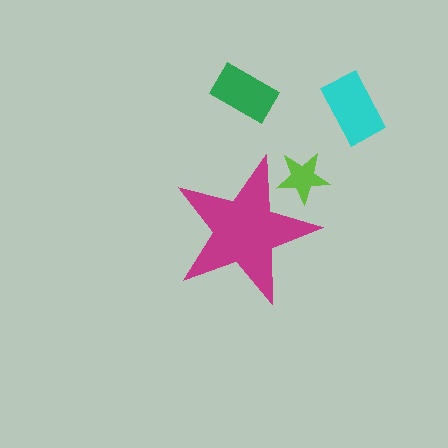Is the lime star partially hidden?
Yes, the lime star is partially hidden behind the magenta star.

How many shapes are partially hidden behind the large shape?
1 shape is partially hidden.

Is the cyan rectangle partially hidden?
No, the cyan rectangle is fully visible.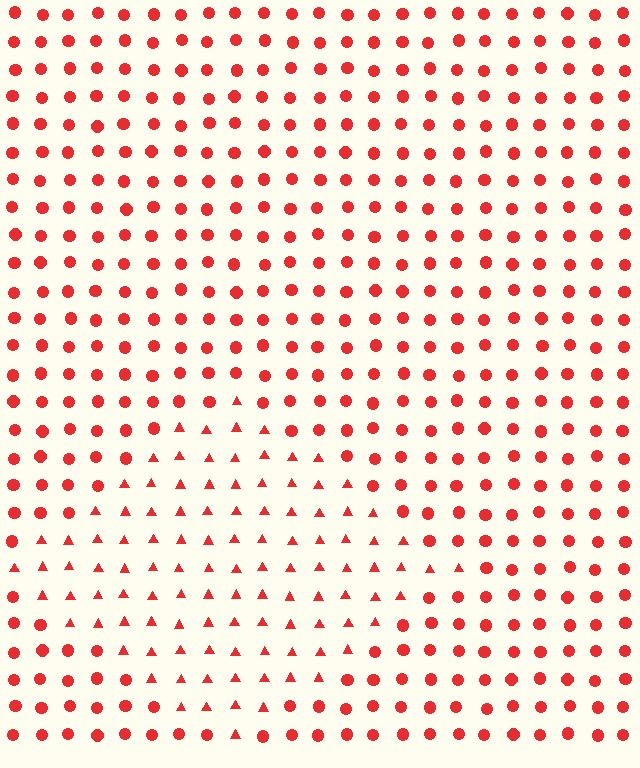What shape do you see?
I see a diamond.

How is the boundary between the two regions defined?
The boundary is defined by a change in element shape: triangles inside vs. circles outside. All elements share the same color and spacing.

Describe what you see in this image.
The image is filled with small red elements arranged in a uniform grid. A diamond-shaped region contains triangles, while the surrounding area contains circles. The boundary is defined purely by the change in element shape.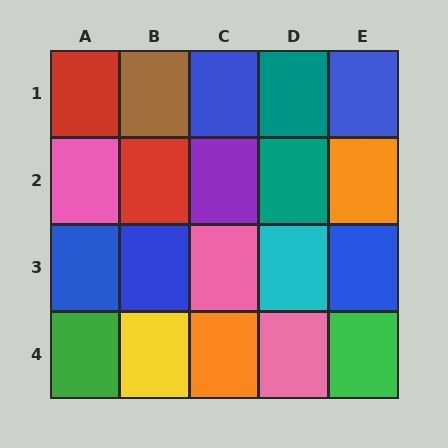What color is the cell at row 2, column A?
Pink.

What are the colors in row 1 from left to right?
Red, brown, blue, teal, blue.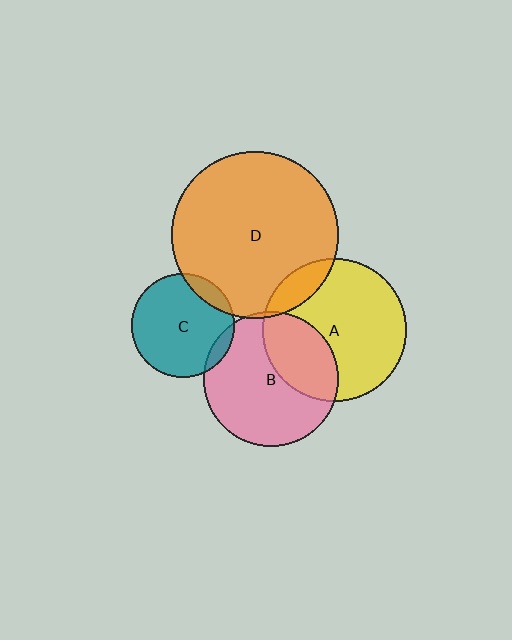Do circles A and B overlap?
Yes.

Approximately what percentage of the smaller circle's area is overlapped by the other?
Approximately 35%.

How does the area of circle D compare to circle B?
Approximately 1.5 times.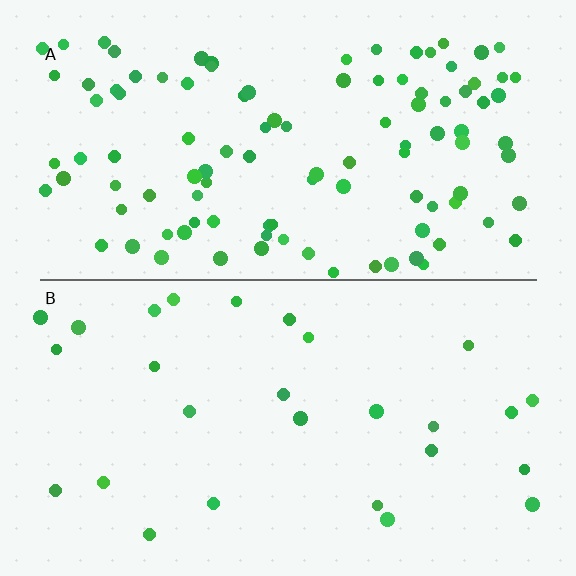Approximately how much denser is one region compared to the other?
Approximately 3.9× — region A over region B.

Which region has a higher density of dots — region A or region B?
A (the top).